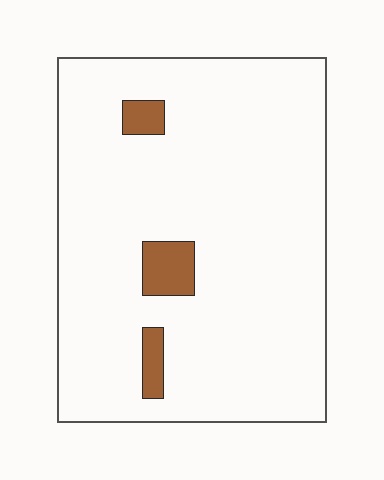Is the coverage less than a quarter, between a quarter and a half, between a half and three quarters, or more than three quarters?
Less than a quarter.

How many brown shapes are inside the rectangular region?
3.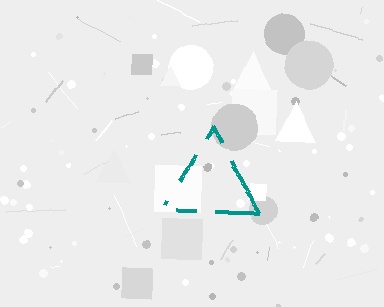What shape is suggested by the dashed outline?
The dashed outline suggests a triangle.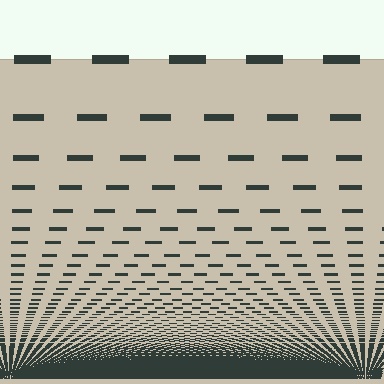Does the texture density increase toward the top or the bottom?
Density increases toward the bottom.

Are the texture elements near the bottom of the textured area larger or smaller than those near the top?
Smaller. The gradient is inverted — elements near the bottom are smaller and denser.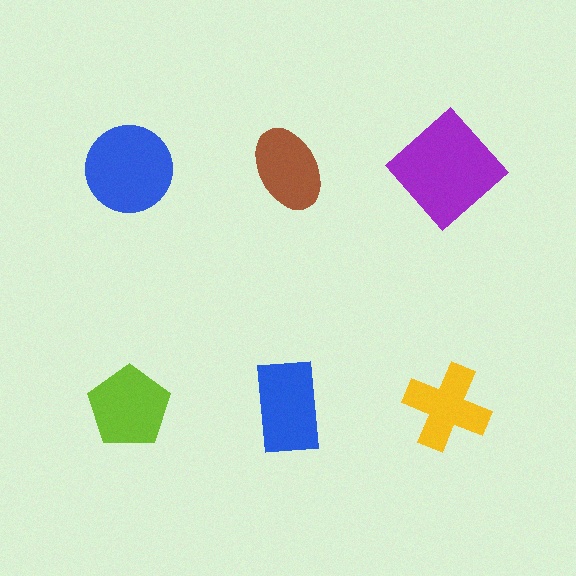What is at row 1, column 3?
A purple diamond.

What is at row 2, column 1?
A lime pentagon.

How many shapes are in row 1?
3 shapes.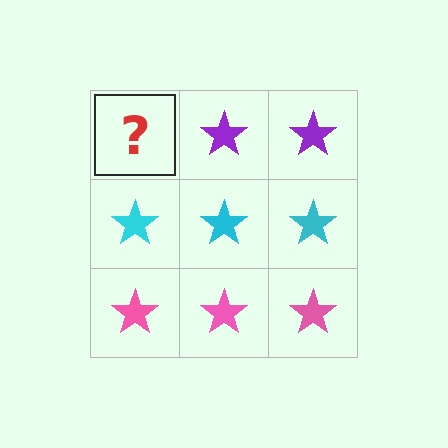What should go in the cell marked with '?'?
The missing cell should contain a purple star.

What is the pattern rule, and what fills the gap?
The rule is that each row has a consistent color. The gap should be filled with a purple star.